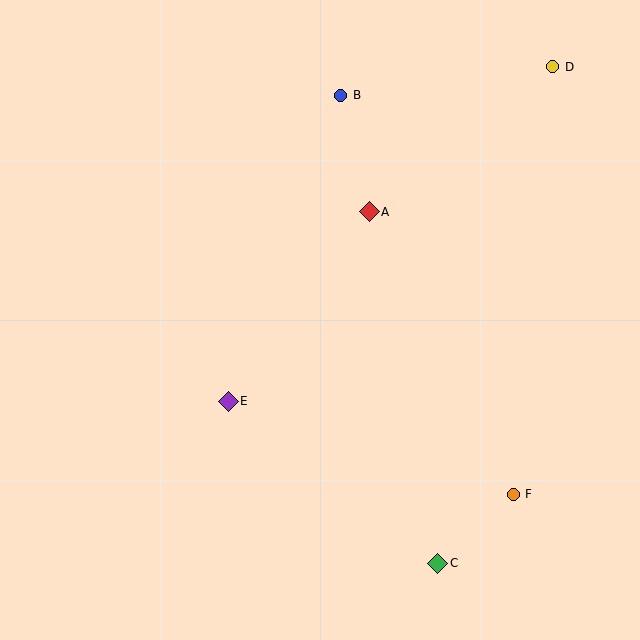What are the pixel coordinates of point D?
Point D is at (553, 67).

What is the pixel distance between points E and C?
The distance between E and C is 265 pixels.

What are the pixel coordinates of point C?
Point C is at (438, 563).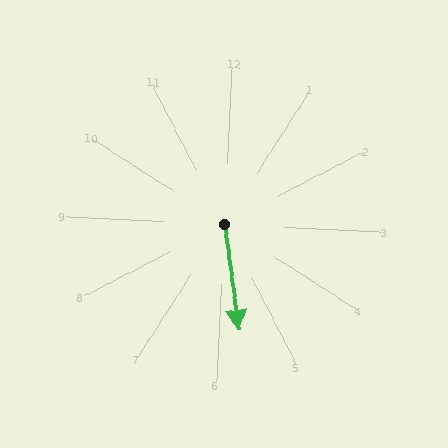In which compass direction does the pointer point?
South.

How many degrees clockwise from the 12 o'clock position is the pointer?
Approximately 169 degrees.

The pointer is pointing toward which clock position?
Roughly 6 o'clock.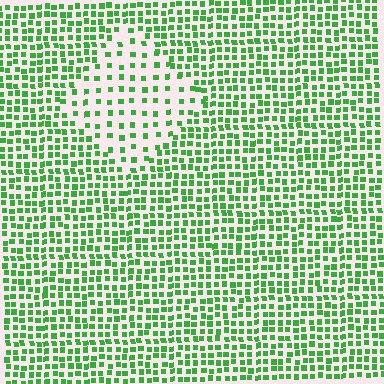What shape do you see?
I see a diamond.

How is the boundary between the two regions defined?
The boundary is defined by a change in element density (approximately 2.3x ratio). All elements are the same color, size, and shape.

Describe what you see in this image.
The image contains small green elements arranged at two different densities. A diamond-shaped region is visible where the elements are less densely packed than the surrounding area.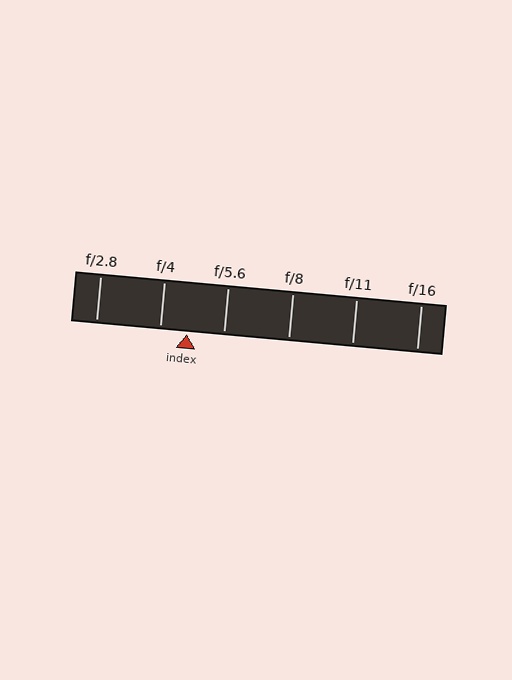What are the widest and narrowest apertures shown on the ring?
The widest aperture shown is f/2.8 and the narrowest is f/16.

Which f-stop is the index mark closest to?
The index mark is closest to f/4.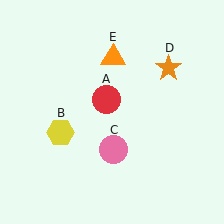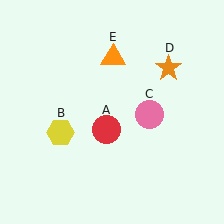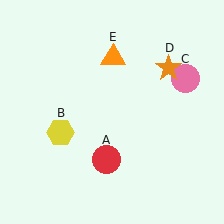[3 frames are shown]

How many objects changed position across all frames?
2 objects changed position: red circle (object A), pink circle (object C).